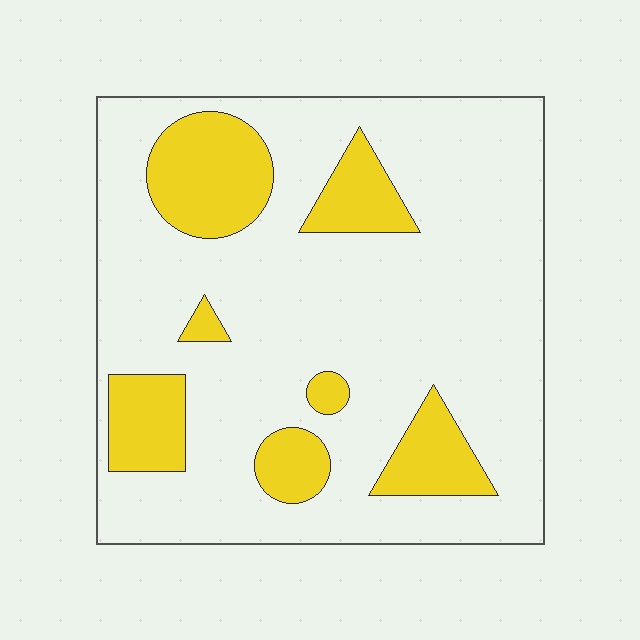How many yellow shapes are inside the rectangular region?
7.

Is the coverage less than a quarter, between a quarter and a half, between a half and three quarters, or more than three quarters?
Less than a quarter.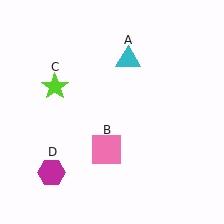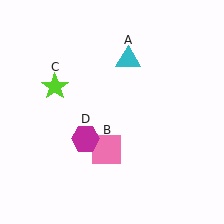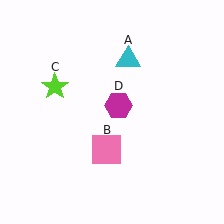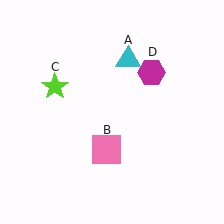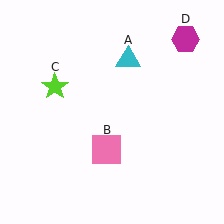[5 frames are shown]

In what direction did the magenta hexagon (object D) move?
The magenta hexagon (object D) moved up and to the right.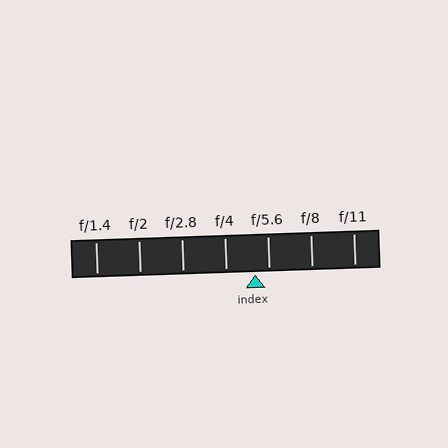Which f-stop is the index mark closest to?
The index mark is closest to f/5.6.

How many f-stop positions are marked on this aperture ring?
There are 7 f-stop positions marked.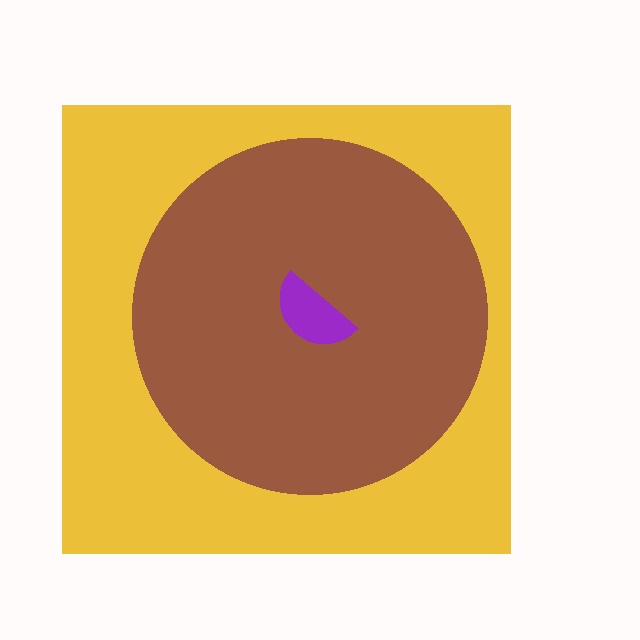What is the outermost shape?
The yellow square.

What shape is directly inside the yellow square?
The brown circle.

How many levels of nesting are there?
3.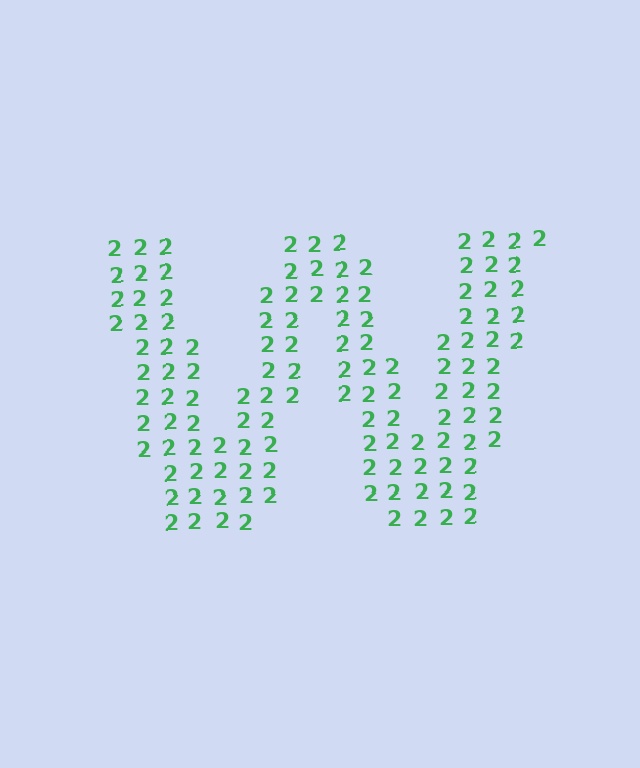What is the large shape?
The large shape is the letter W.